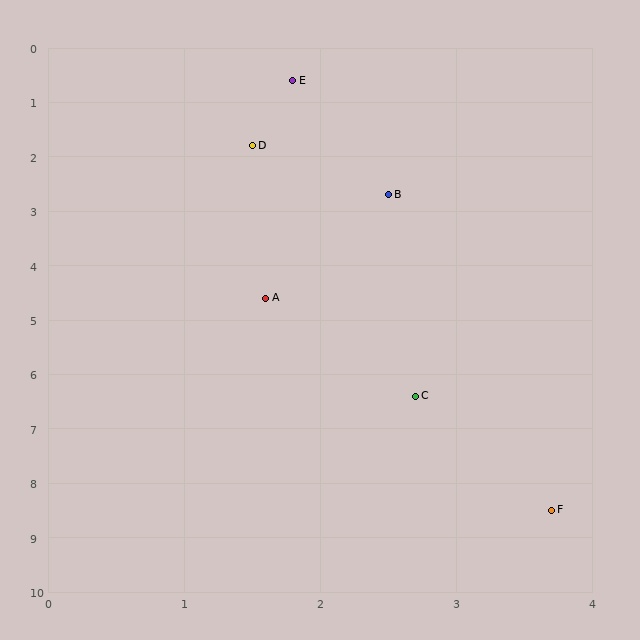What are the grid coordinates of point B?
Point B is at approximately (2.5, 2.7).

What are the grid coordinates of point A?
Point A is at approximately (1.6, 4.6).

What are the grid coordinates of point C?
Point C is at approximately (2.7, 6.4).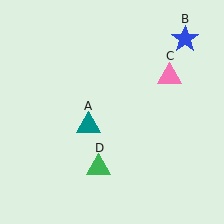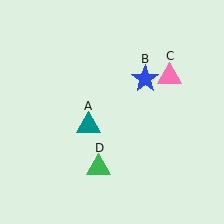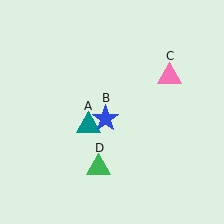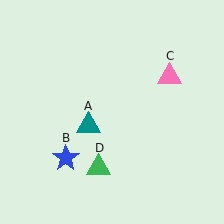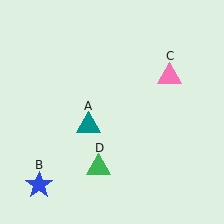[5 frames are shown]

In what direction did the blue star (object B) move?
The blue star (object B) moved down and to the left.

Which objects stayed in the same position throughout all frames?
Teal triangle (object A) and pink triangle (object C) and green triangle (object D) remained stationary.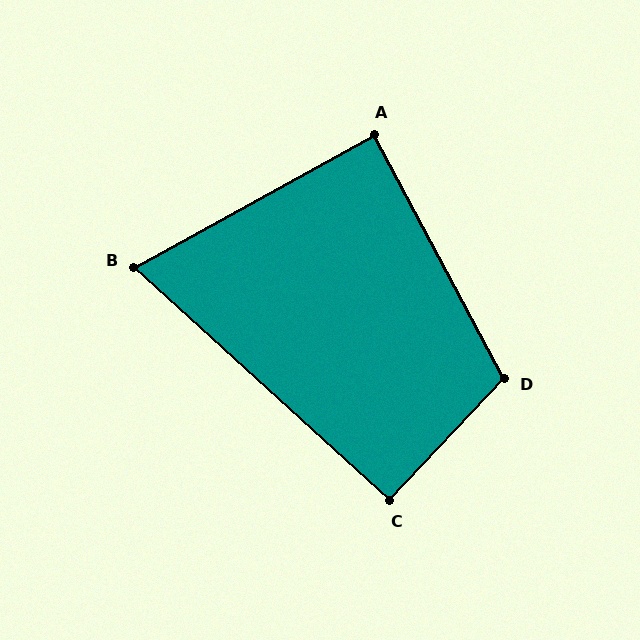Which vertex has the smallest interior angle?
B, at approximately 71 degrees.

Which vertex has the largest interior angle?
D, at approximately 109 degrees.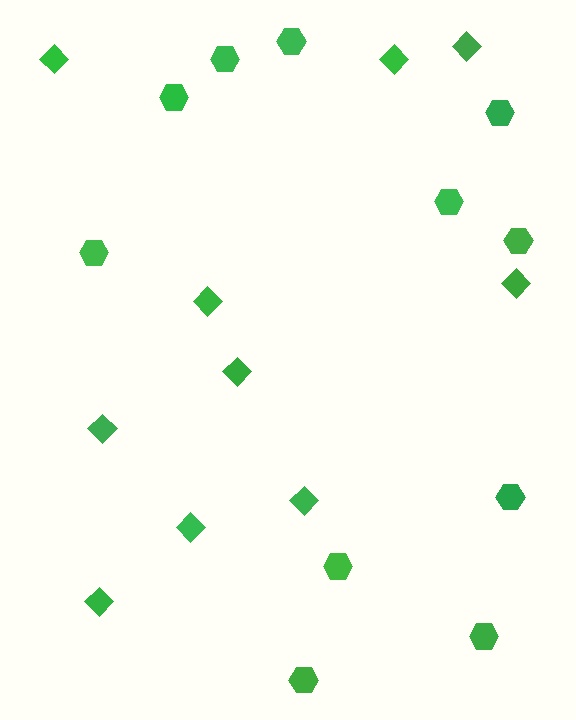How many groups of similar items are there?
There are 2 groups: one group of diamonds (10) and one group of hexagons (11).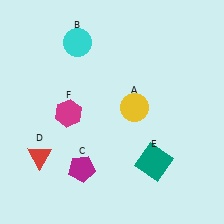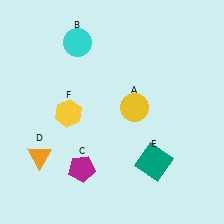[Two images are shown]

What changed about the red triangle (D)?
In Image 1, D is red. In Image 2, it changed to orange.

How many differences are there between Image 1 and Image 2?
There are 2 differences between the two images.